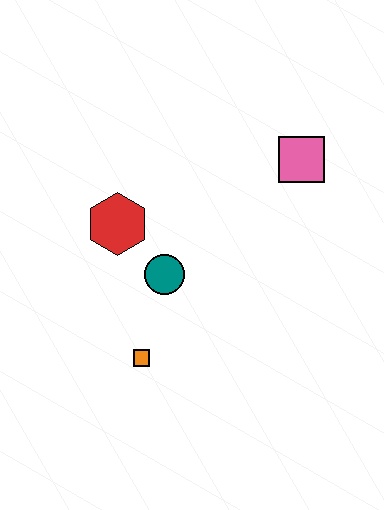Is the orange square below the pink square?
Yes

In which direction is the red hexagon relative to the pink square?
The red hexagon is to the left of the pink square.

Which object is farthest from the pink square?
The orange square is farthest from the pink square.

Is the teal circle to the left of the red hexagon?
No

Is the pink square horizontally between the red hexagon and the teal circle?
No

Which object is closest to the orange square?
The teal circle is closest to the orange square.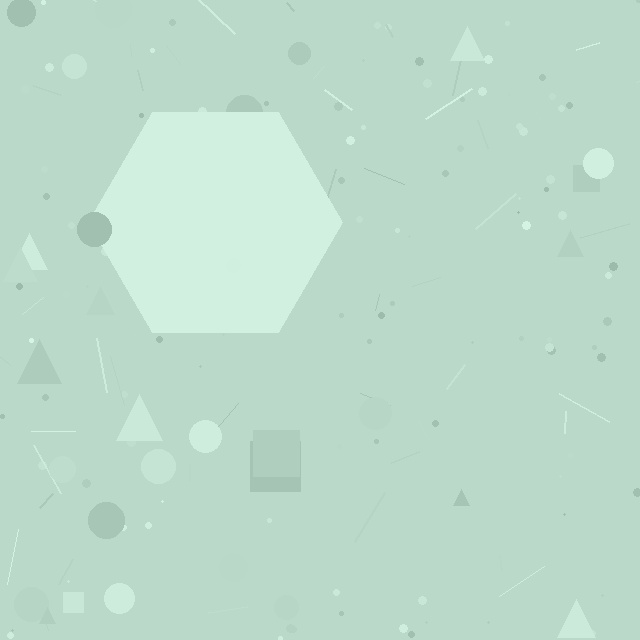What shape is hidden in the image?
A hexagon is hidden in the image.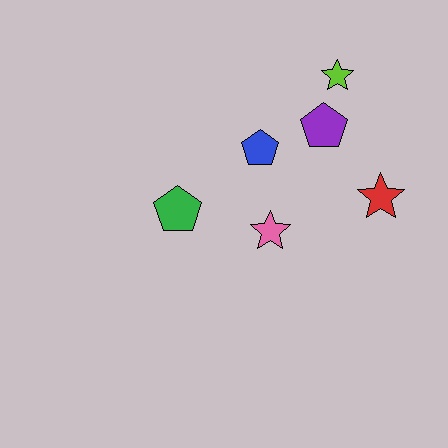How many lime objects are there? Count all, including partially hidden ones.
There is 1 lime object.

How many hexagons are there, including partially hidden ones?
There are no hexagons.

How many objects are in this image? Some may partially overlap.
There are 6 objects.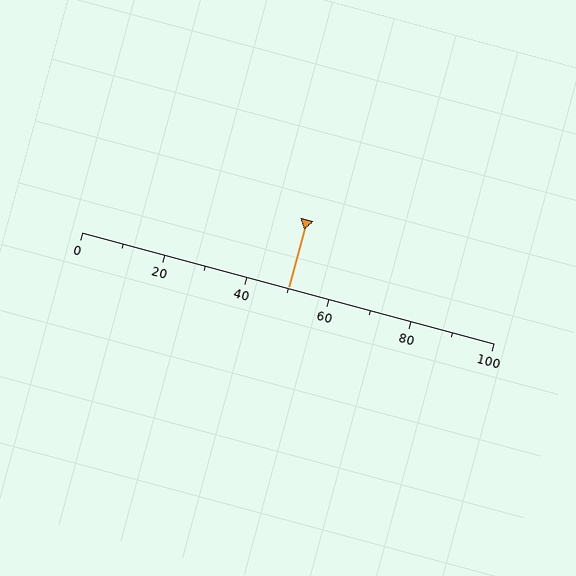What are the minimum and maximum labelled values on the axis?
The axis runs from 0 to 100.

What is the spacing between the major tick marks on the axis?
The major ticks are spaced 20 apart.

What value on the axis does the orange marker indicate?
The marker indicates approximately 50.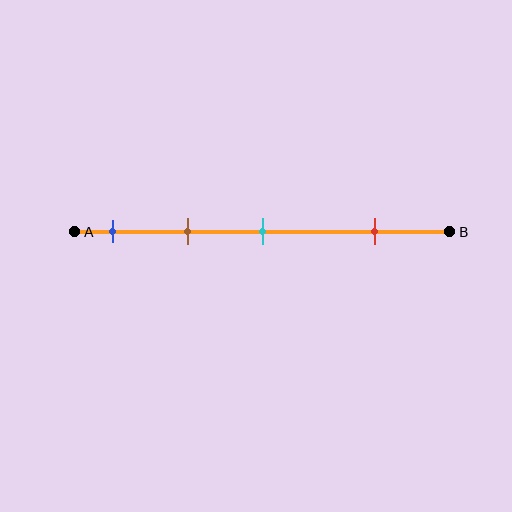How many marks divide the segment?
There are 4 marks dividing the segment.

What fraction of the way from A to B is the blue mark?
The blue mark is approximately 10% (0.1) of the way from A to B.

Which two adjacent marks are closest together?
The blue and brown marks are the closest adjacent pair.